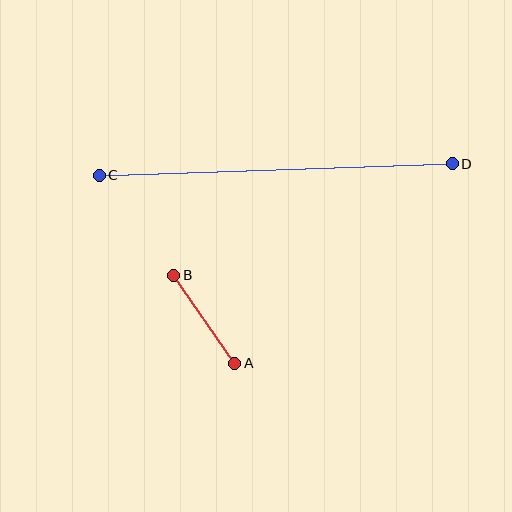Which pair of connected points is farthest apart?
Points C and D are farthest apart.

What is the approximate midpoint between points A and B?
The midpoint is at approximately (204, 319) pixels.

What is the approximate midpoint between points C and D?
The midpoint is at approximately (276, 170) pixels.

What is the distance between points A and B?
The distance is approximately 108 pixels.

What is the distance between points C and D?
The distance is approximately 353 pixels.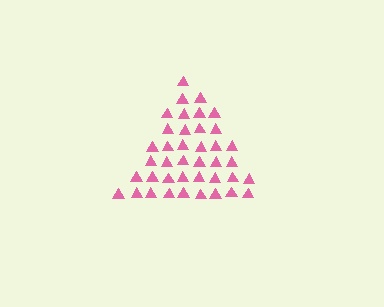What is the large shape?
The large shape is a triangle.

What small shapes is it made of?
It is made of small triangles.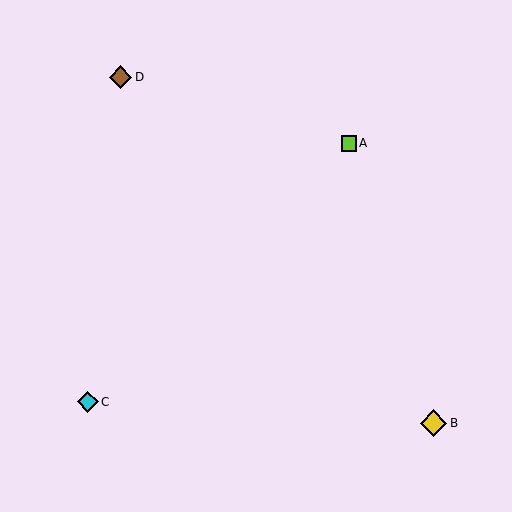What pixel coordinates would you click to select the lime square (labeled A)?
Click at (349, 143) to select the lime square A.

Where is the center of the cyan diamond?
The center of the cyan diamond is at (88, 402).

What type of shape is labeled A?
Shape A is a lime square.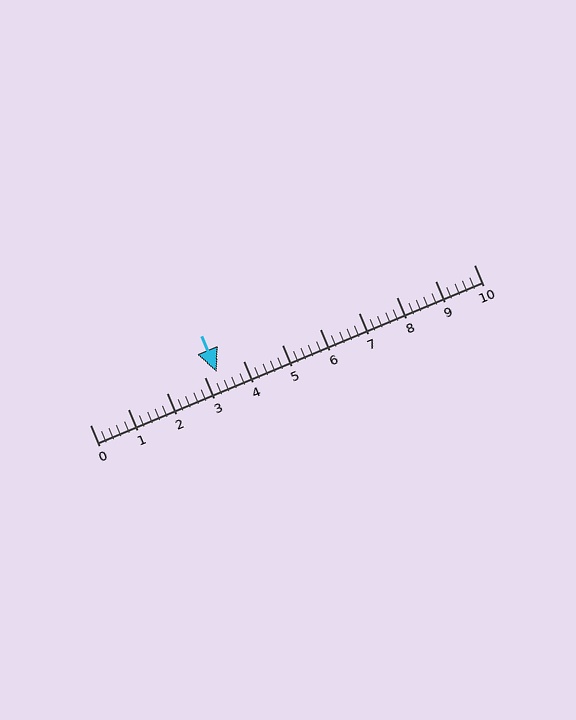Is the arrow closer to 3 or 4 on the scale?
The arrow is closer to 3.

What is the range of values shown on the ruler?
The ruler shows values from 0 to 10.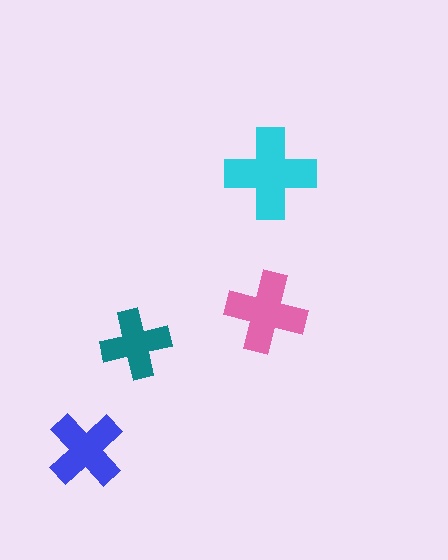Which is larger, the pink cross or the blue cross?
The pink one.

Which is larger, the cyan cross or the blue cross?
The cyan one.